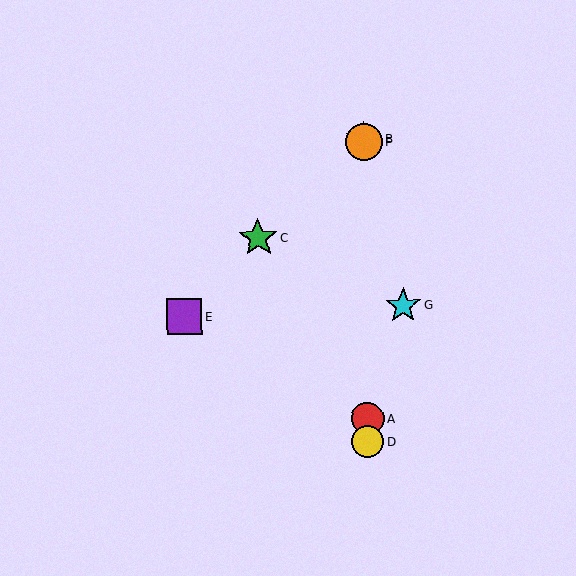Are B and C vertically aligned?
No, B is at x≈364 and C is at x≈258.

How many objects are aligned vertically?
4 objects (A, B, D, F) are aligned vertically.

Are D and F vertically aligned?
Yes, both are at x≈368.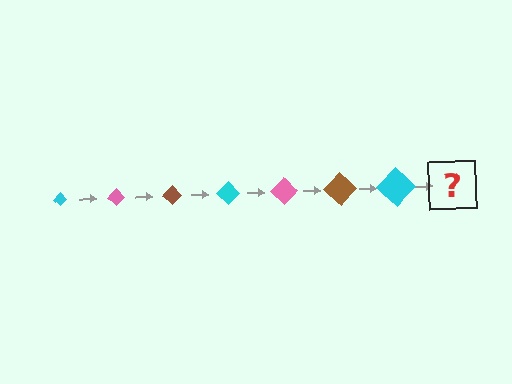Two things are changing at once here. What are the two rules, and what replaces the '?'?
The two rules are that the diamond grows larger each step and the color cycles through cyan, pink, and brown. The '?' should be a pink diamond, larger than the previous one.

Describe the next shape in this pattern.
It should be a pink diamond, larger than the previous one.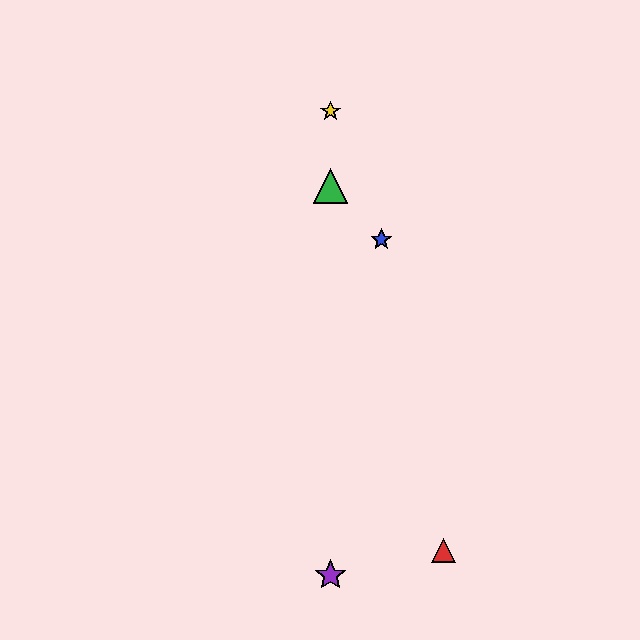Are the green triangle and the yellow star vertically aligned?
Yes, both are at x≈330.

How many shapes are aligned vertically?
3 shapes (the green triangle, the yellow star, the purple star) are aligned vertically.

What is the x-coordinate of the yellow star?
The yellow star is at x≈330.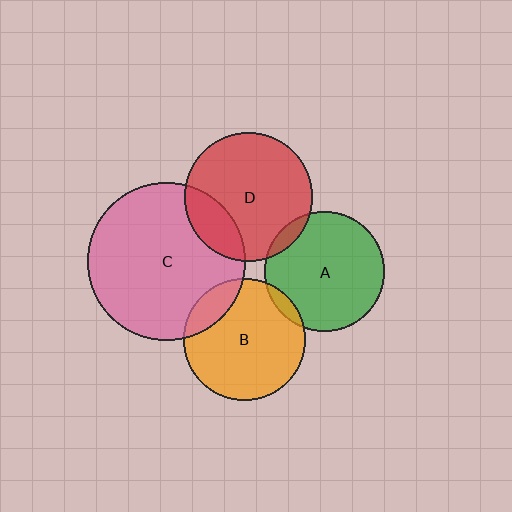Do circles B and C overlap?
Yes.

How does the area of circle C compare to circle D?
Approximately 1.5 times.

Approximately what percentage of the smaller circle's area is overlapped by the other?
Approximately 15%.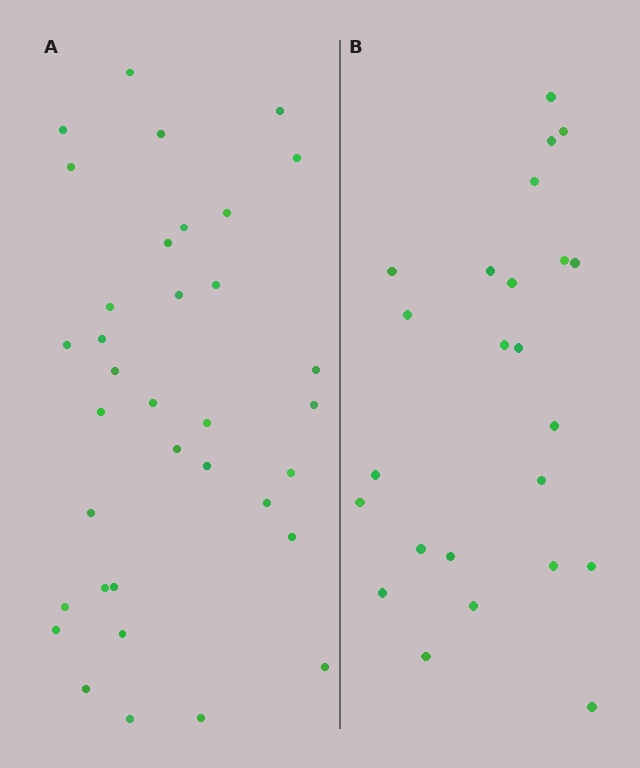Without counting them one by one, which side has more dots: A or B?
Region A (the left region) has more dots.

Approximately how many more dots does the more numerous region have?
Region A has roughly 12 or so more dots than region B.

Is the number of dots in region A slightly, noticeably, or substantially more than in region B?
Region A has substantially more. The ratio is roughly 1.5 to 1.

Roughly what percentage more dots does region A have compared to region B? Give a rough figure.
About 45% more.